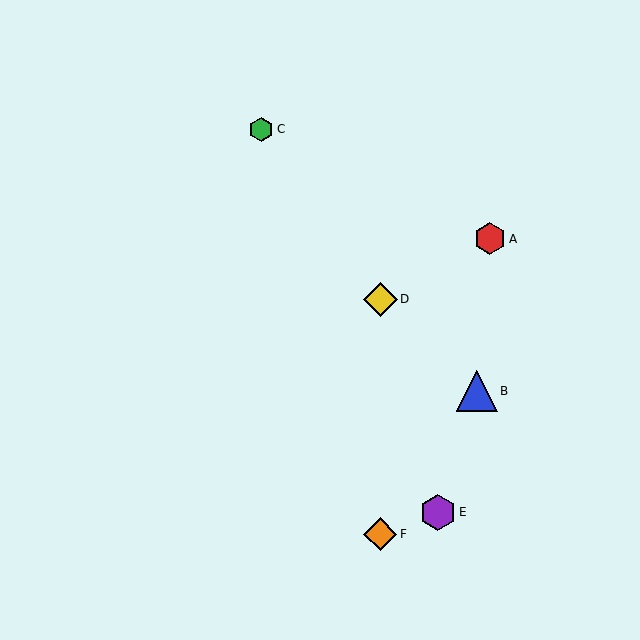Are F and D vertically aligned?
Yes, both are at x≈380.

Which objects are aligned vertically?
Objects D, F are aligned vertically.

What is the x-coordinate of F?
Object F is at x≈380.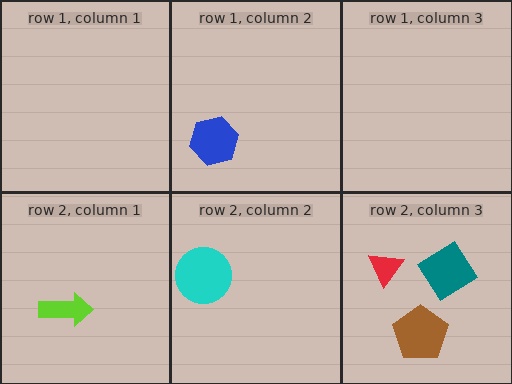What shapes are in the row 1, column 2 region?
The blue hexagon.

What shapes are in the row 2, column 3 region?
The red triangle, the brown pentagon, the teal diamond.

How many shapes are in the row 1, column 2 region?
1.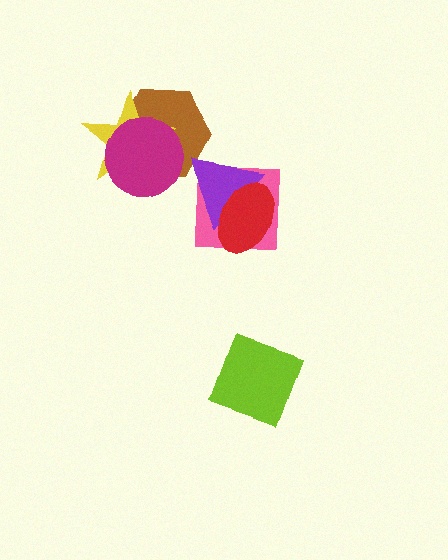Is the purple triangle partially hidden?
Yes, it is partially covered by another shape.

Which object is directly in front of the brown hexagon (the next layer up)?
The yellow star is directly in front of the brown hexagon.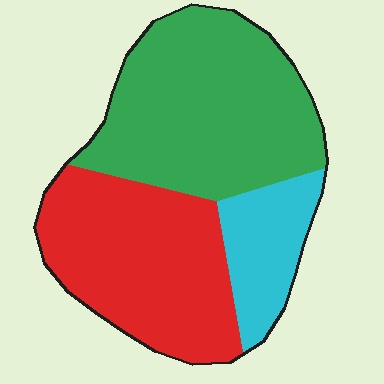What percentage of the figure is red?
Red takes up about three eighths (3/8) of the figure.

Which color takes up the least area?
Cyan, at roughly 15%.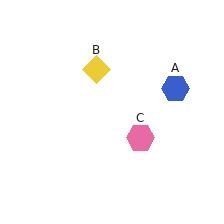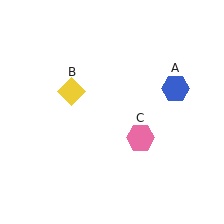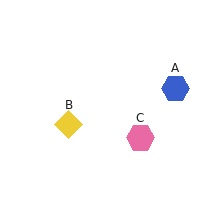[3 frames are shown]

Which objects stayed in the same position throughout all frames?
Blue hexagon (object A) and pink hexagon (object C) remained stationary.